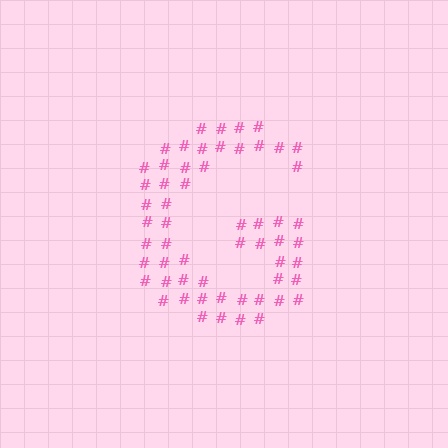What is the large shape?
The large shape is the letter G.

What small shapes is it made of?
It is made of small hash symbols.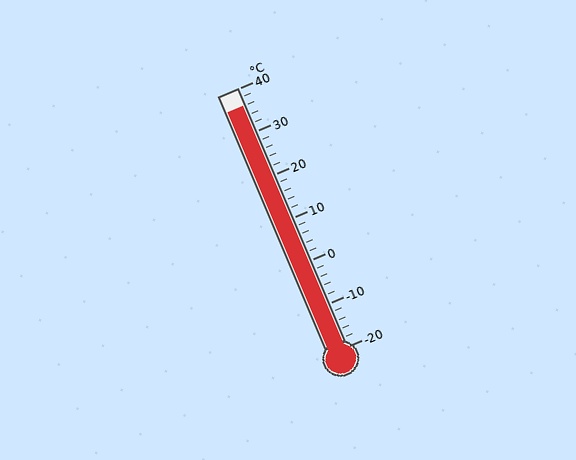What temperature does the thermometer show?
The thermometer shows approximately 36°C.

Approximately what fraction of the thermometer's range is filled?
The thermometer is filled to approximately 95% of its range.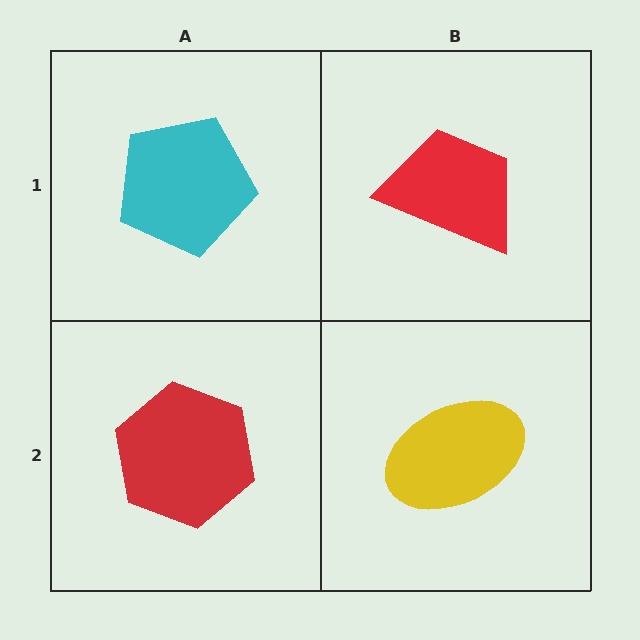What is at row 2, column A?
A red hexagon.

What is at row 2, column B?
A yellow ellipse.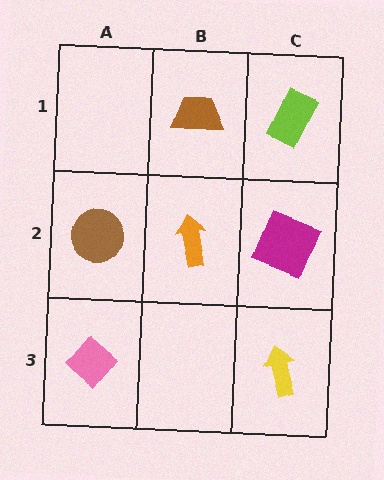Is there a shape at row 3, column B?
No, that cell is empty.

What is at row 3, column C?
A yellow arrow.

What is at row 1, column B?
A brown trapezoid.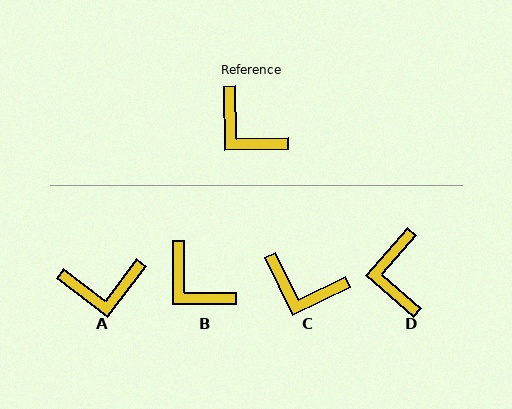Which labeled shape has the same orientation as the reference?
B.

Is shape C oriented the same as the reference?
No, it is off by about 26 degrees.